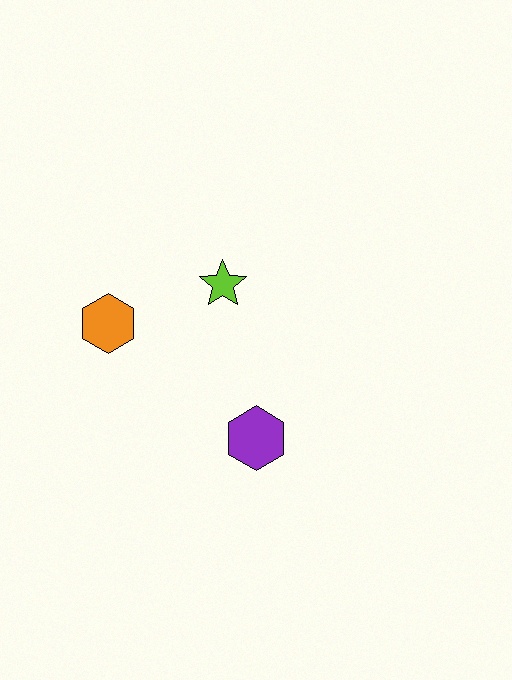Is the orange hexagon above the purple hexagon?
Yes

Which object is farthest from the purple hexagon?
The orange hexagon is farthest from the purple hexagon.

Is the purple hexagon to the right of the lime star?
Yes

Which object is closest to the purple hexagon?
The lime star is closest to the purple hexagon.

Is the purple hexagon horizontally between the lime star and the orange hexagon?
No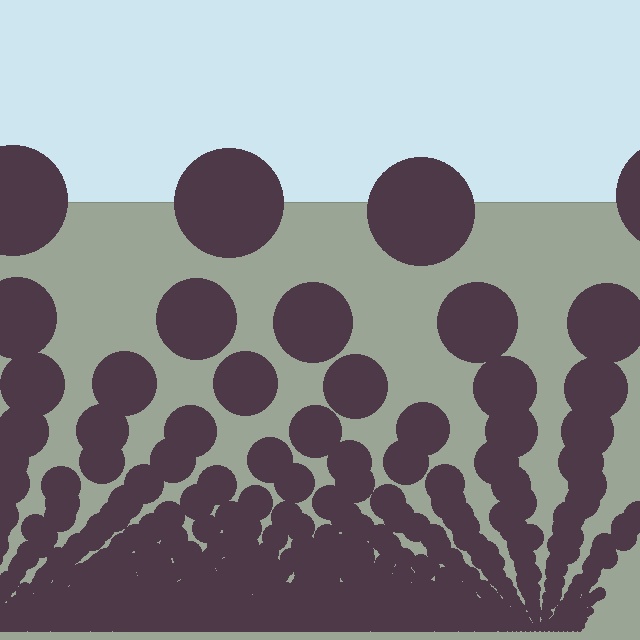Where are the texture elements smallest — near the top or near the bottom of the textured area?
Near the bottom.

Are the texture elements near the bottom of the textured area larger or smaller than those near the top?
Smaller. The gradient is inverted — elements near the bottom are smaller and denser.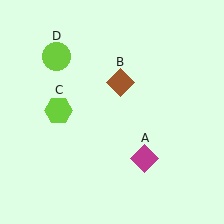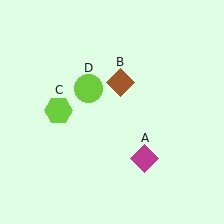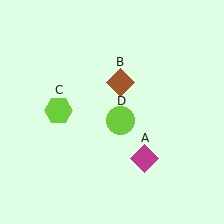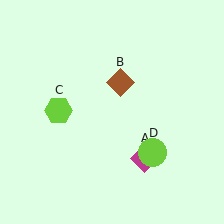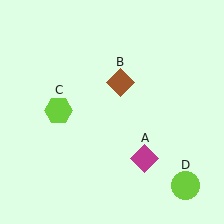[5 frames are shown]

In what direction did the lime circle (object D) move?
The lime circle (object D) moved down and to the right.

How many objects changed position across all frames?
1 object changed position: lime circle (object D).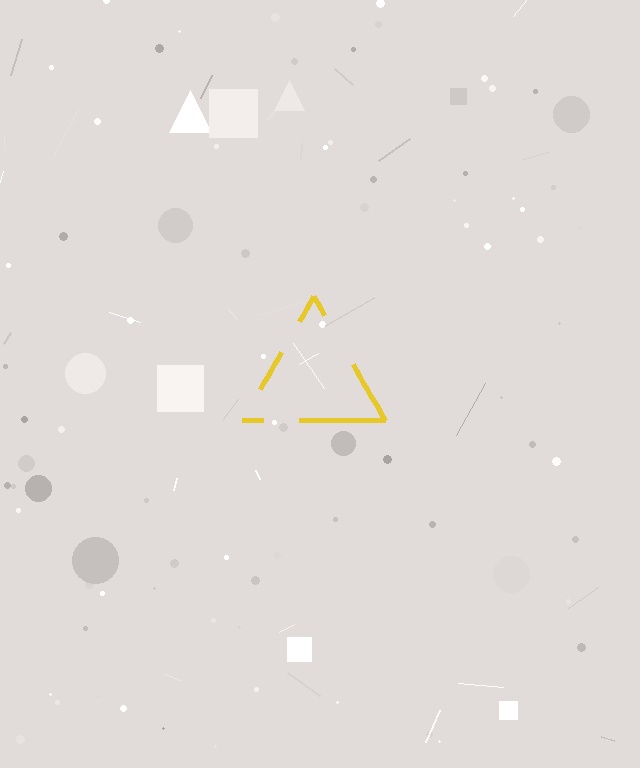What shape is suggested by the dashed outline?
The dashed outline suggests a triangle.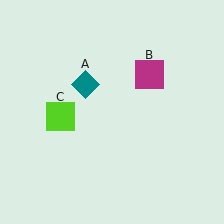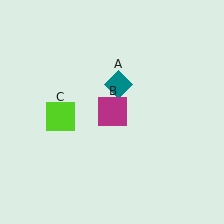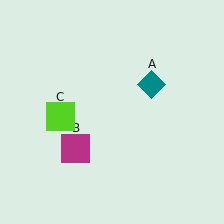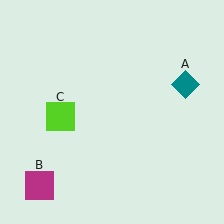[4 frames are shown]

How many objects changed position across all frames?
2 objects changed position: teal diamond (object A), magenta square (object B).